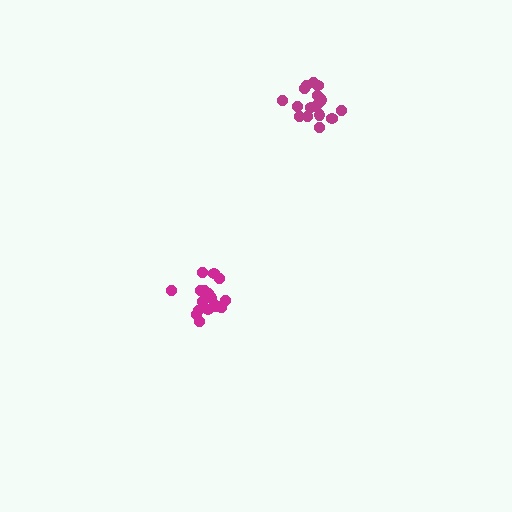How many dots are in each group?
Group 1: 17 dots, Group 2: 16 dots (33 total).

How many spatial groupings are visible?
There are 2 spatial groupings.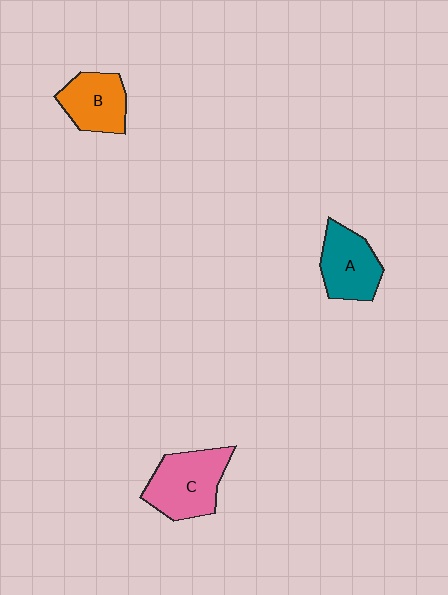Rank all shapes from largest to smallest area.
From largest to smallest: C (pink), A (teal), B (orange).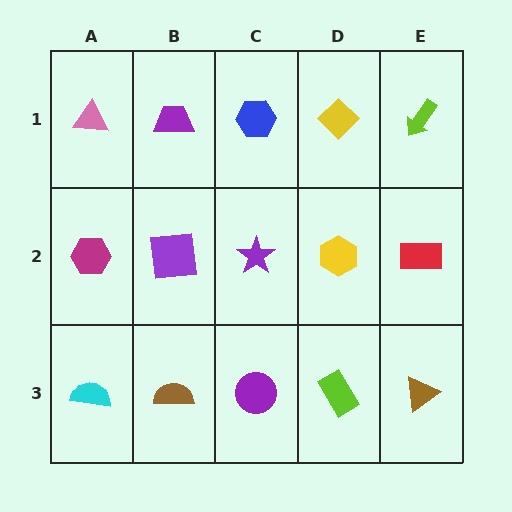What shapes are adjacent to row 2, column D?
A yellow diamond (row 1, column D), a lime rectangle (row 3, column D), a purple star (row 2, column C), a red rectangle (row 2, column E).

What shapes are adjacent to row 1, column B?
A purple square (row 2, column B), a pink triangle (row 1, column A), a blue hexagon (row 1, column C).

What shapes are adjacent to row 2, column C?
A blue hexagon (row 1, column C), a purple circle (row 3, column C), a purple square (row 2, column B), a yellow hexagon (row 2, column D).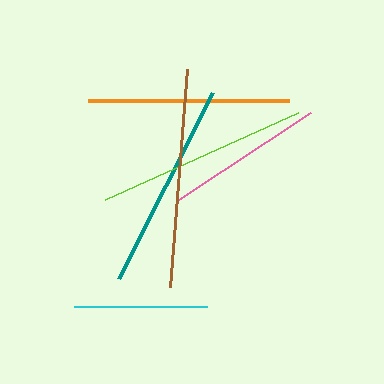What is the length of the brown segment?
The brown segment is approximately 219 pixels long.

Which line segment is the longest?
The brown line is the longest at approximately 219 pixels.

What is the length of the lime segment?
The lime segment is approximately 212 pixels long.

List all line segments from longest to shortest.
From longest to shortest: brown, lime, teal, orange, pink, cyan.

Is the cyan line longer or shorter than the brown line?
The brown line is longer than the cyan line.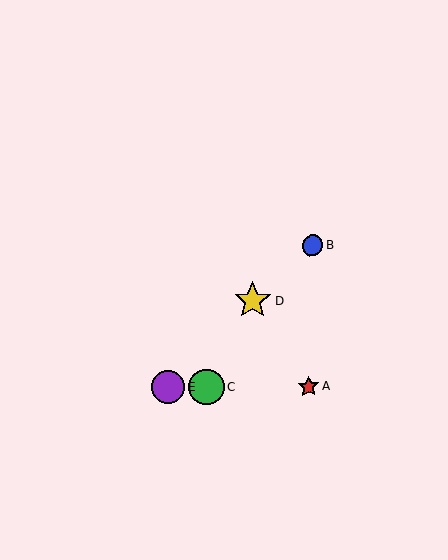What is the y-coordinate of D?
Object D is at y≈300.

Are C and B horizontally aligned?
No, C is at y≈387 and B is at y≈246.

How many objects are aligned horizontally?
3 objects (A, C, E) are aligned horizontally.